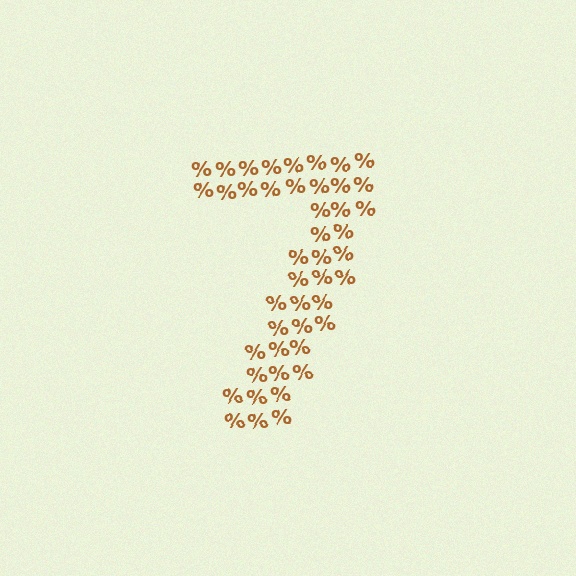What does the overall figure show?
The overall figure shows the digit 7.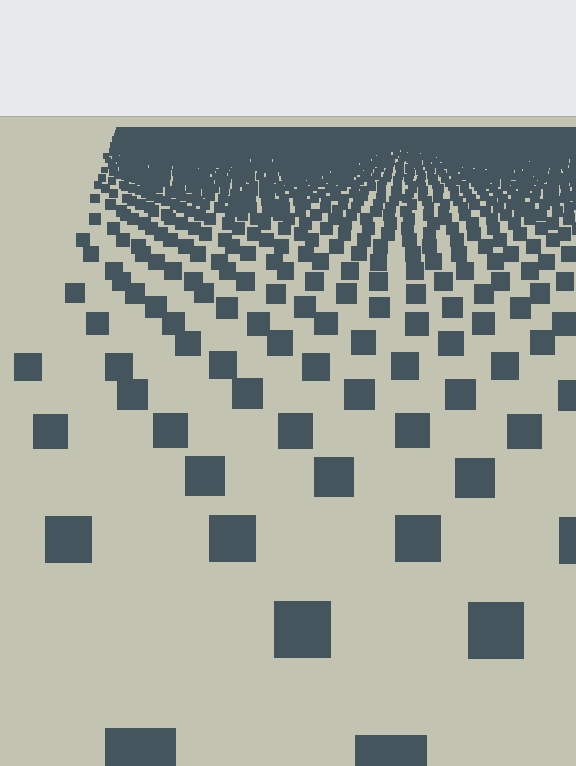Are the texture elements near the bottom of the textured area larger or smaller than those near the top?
Larger. Near the bottom, elements are closer to the viewer and appear at a bigger on-screen size.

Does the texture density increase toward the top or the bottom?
Density increases toward the top.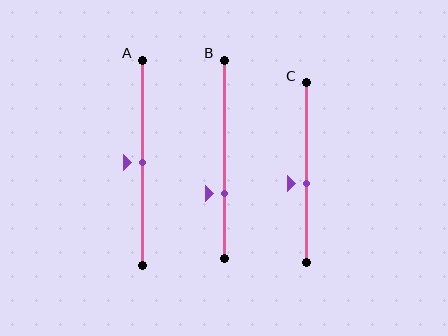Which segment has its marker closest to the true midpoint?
Segment A has its marker closest to the true midpoint.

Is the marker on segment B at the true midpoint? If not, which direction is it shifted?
No, the marker on segment B is shifted downward by about 17% of the segment length.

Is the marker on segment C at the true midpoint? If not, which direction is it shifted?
No, the marker on segment C is shifted downward by about 6% of the segment length.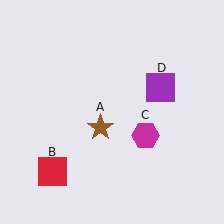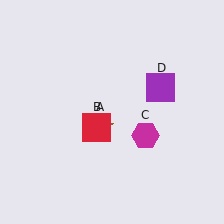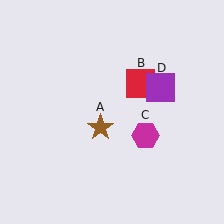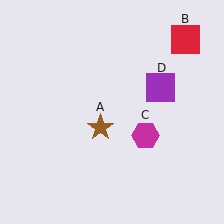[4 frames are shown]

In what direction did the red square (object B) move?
The red square (object B) moved up and to the right.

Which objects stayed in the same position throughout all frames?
Brown star (object A) and magenta hexagon (object C) and purple square (object D) remained stationary.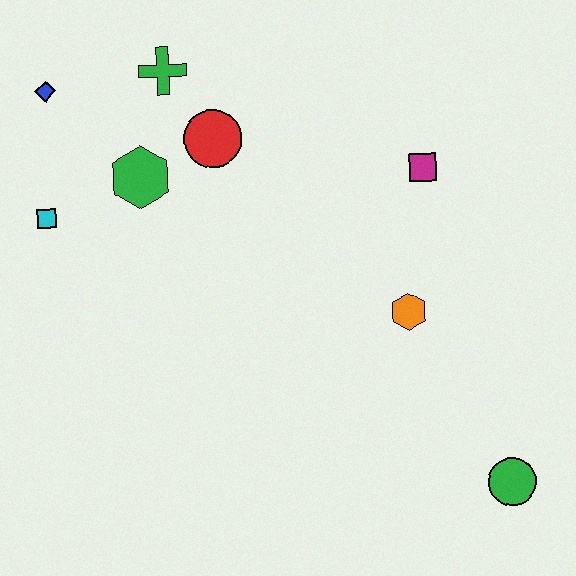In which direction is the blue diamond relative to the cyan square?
The blue diamond is above the cyan square.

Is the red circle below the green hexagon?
No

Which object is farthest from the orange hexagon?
The blue diamond is farthest from the orange hexagon.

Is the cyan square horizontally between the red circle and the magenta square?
No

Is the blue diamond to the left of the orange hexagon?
Yes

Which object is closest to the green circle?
The orange hexagon is closest to the green circle.